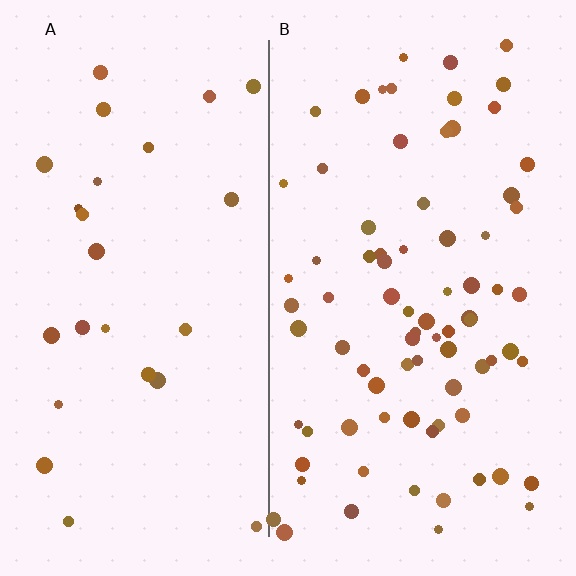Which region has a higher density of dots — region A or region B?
B (the right).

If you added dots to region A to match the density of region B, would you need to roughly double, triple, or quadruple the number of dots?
Approximately triple.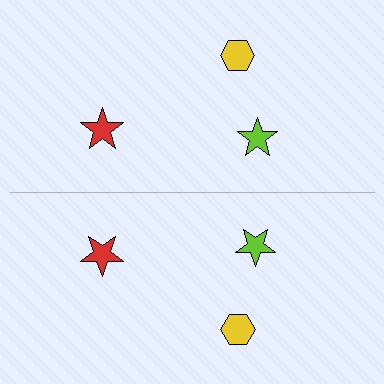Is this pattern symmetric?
Yes, this pattern has bilateral (reflection) symmetry.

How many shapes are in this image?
There are 6 shapes in this image.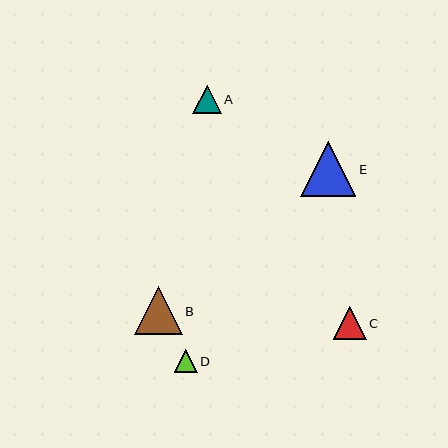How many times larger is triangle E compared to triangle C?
Triangle E is approximately 1.7 times the size of triangle C.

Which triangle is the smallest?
Triangle D is the smallest with a size of approximately 23 pixels.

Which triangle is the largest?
Triangle E is the largest with a size of approximately 55 pixels.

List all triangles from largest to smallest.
From largest to smallest: E, B, C, A, D.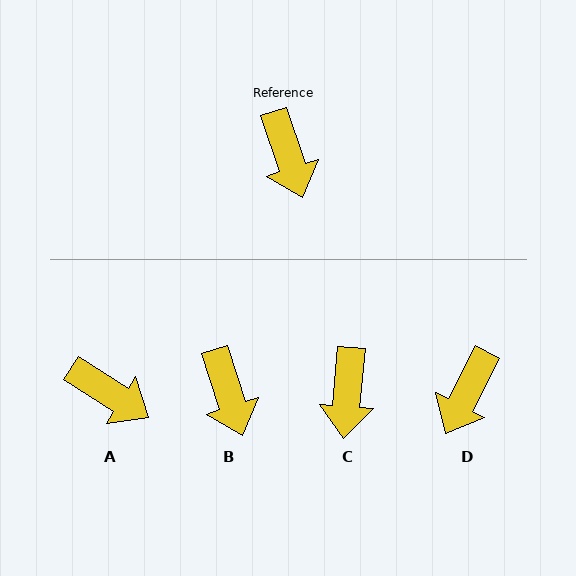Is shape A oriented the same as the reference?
No, it is off by about 39 degrees.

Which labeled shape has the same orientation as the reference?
B.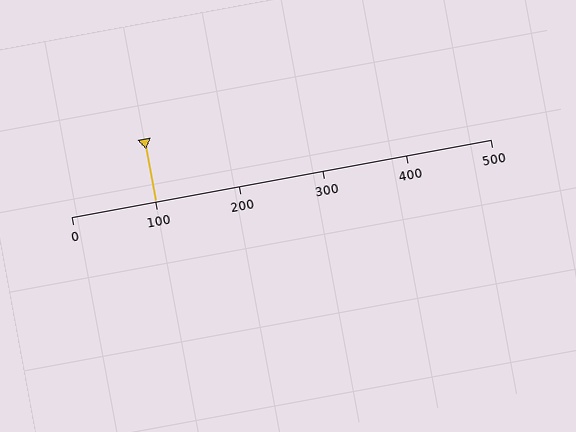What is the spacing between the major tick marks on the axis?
The major ticks are spaced 100 apart.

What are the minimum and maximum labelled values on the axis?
The axis runs from 0 to 500.